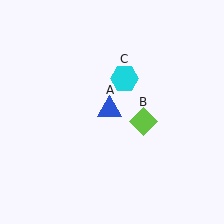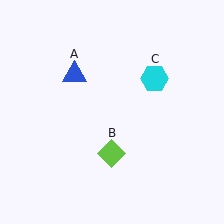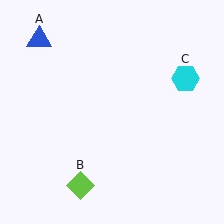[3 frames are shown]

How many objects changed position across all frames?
3 objects changed position: blue triangle (object A), lime diamond (object B), cyan hexagon (object C).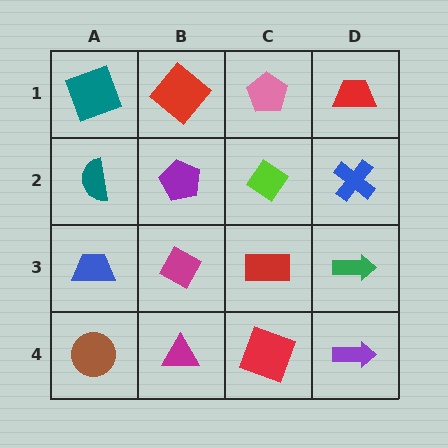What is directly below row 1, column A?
A teal semicircle.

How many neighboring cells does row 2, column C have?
4.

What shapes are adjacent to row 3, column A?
A teal semicircle (row 2, column A), a brown circle (row 4, column A), a magenta diamond (row 3, column B).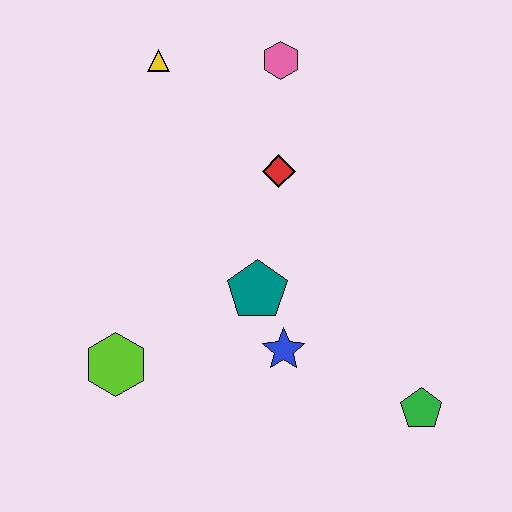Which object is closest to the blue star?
The teal pentagon is closest to the blue star.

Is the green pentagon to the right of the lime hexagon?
Yes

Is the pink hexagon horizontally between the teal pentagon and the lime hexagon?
No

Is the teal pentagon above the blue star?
Yes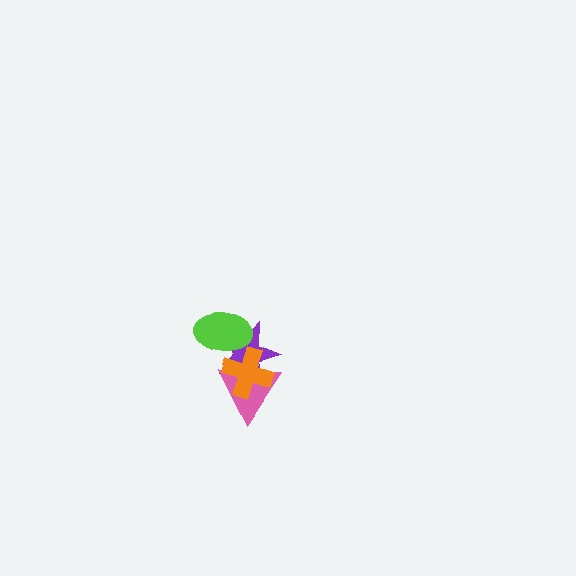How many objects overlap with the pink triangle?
2 objects overlap with the pink triangle.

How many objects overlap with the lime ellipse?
2 objects overlap with the lime ellipse.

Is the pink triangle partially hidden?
Yes, it is partially covered by another shape.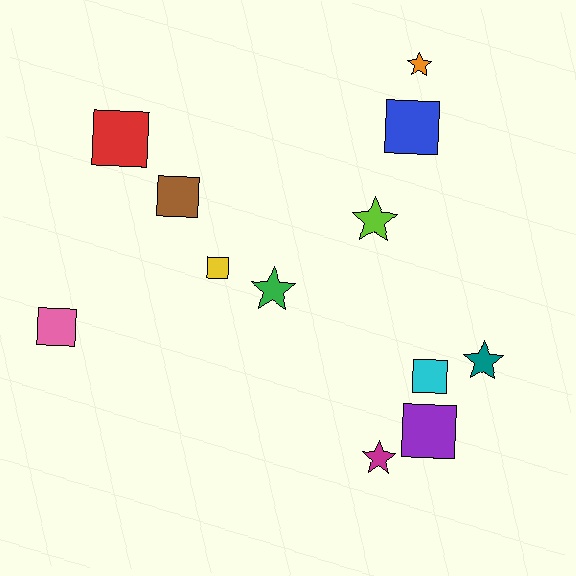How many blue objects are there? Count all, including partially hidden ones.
There is 1 blue object.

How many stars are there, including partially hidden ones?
There are 5 stars.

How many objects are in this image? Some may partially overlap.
There are 12 objects.